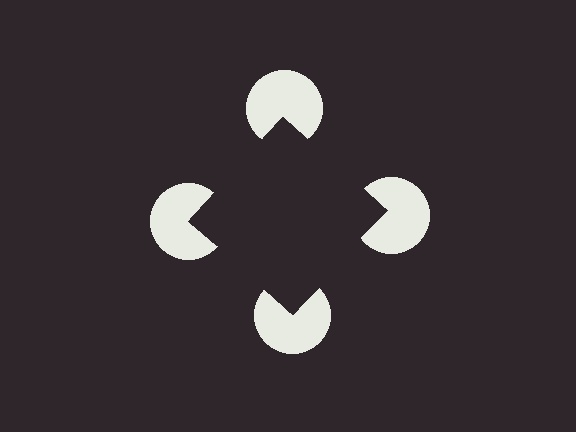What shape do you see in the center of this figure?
An illusory square — its edges are inferred from the aligned wedge cuts in the pac-man discs, not physically drawn.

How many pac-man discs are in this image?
There are 4 — one at each vertex of the illusory square.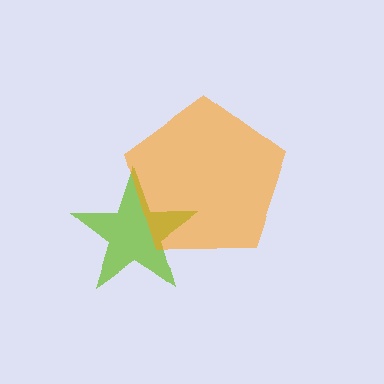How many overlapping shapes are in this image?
There are 2 overlapping shapes in the image.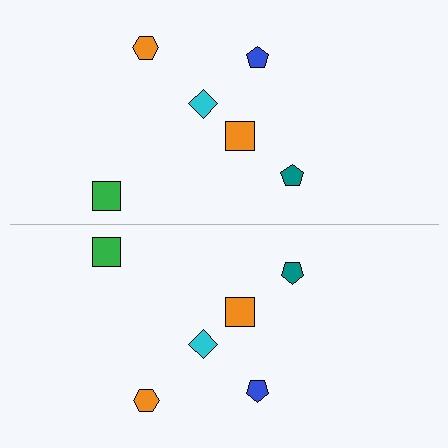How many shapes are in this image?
There are 12 shapes in this image.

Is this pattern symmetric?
Yes, this pattern has bilateral (reflection) symmetry.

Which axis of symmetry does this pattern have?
The pattern has a horizontal axis of symmetry running through the center of the image.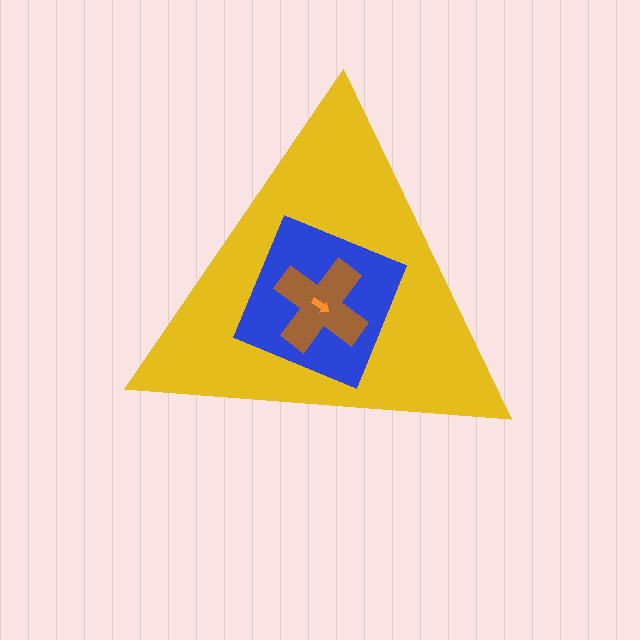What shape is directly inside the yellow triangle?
The blue square.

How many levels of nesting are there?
4.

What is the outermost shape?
The yellow triangle.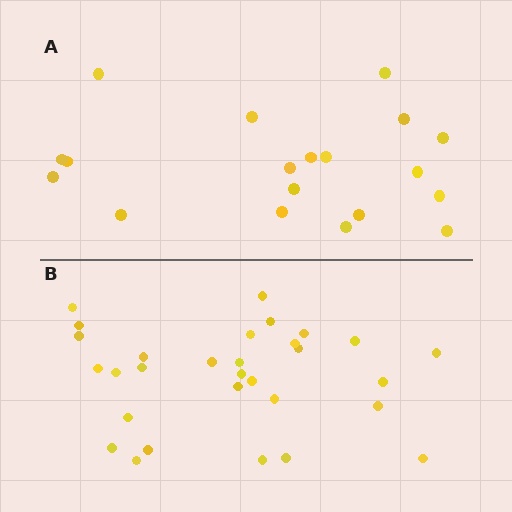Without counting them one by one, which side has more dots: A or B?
Region B (the bottom region) has more dots.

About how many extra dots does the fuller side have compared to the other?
Region B has roughly 12 or so more dots than region A.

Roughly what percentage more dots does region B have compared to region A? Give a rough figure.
About 60% more.